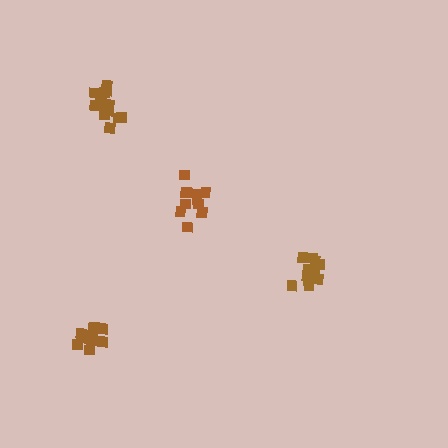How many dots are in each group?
Group 1: 10 dots, Group 2: 15 dots, Group 3: 11 dots, Group 4: 11 dots (47 total).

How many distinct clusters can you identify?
There are 4 distinct clusters.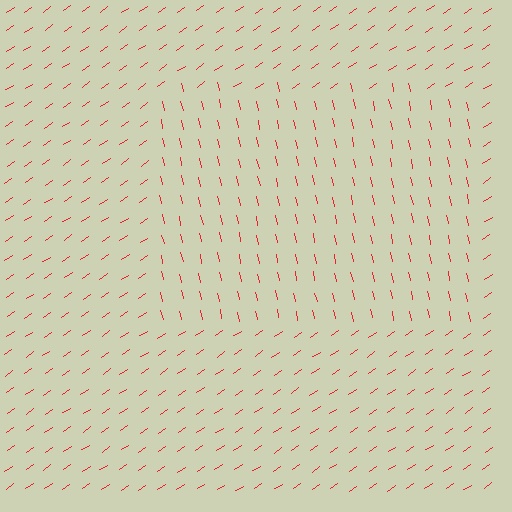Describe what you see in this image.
The image is filled with small red line segments. A rectangle region in the image has lines oriented differently from the surrounding lines, creating a visible texture boundary.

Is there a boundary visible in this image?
Yes, there is a texture boundary formed by a change in line orientation.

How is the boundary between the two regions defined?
The boundary is defined purely by a change in line orientation (approximately 68 degrees difference). All lines are the same color and thickness.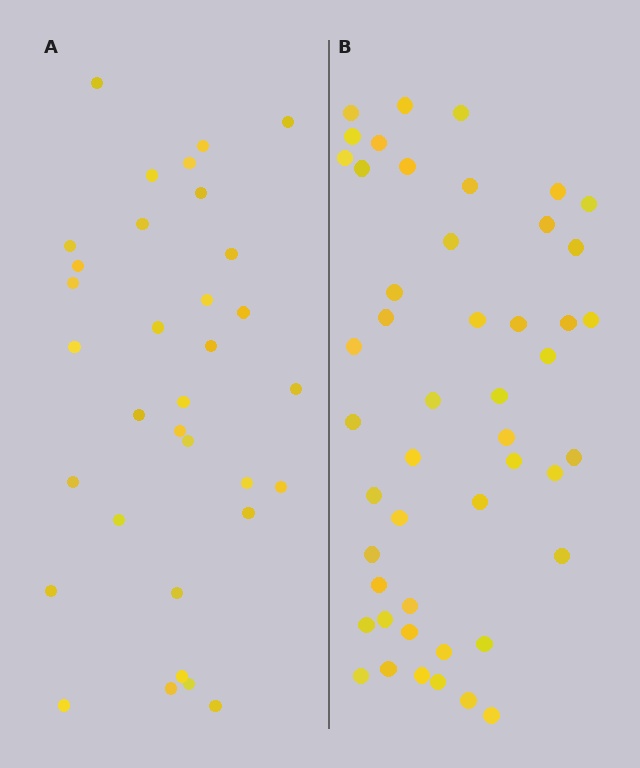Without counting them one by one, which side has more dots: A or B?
Region B (the right region) has more dots.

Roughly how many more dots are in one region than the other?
Region B has approximately 15 more dots than region A.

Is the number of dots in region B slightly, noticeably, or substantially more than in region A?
Region B has substantially more. The ratio is roughly 1.5 to 1.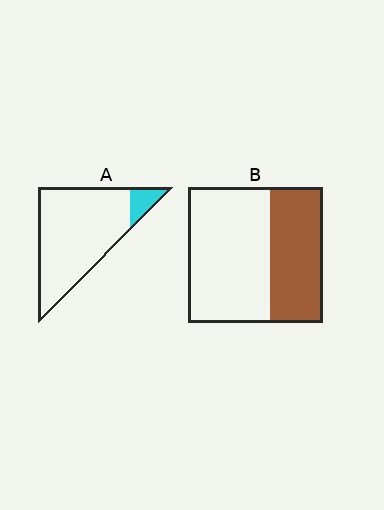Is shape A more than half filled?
No.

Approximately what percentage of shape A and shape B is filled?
A is approximately 10% and B is approximately 40%.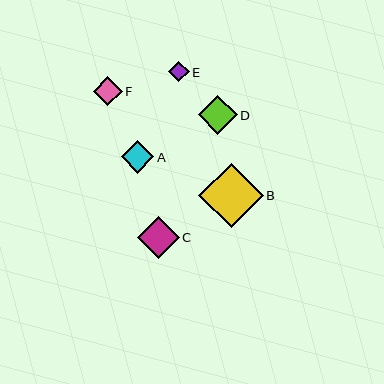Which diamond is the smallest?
Diamond E is the smallest with a size of approximately 21 pixels.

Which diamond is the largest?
Diamond B is the largest with a size of approximately 64 pixels.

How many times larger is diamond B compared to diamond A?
Diamond B is approximately 2.0 times the size of diamond A.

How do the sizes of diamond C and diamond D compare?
Diamond C and diamond D are approximately the same size.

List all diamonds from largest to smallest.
From largest to smallest: B, C, D, A, F, E.